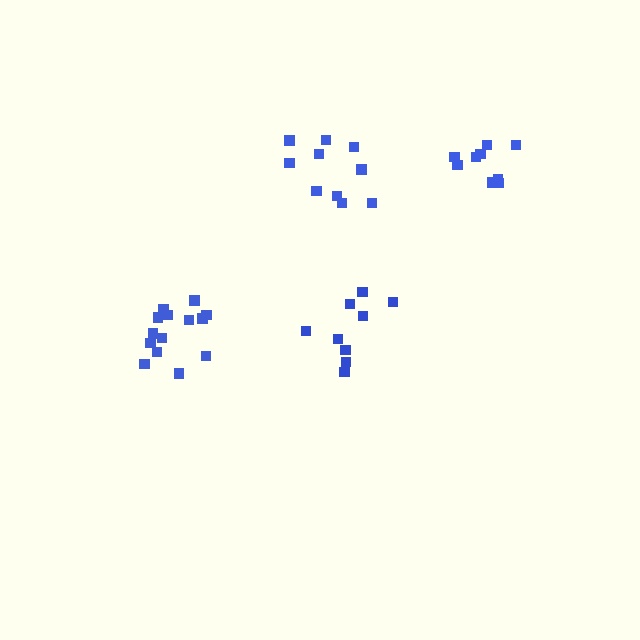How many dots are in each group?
Group 1: 9 dots, Group 2: 10 dots, Group 3: 9 dots, Group 4: 14 dots (42 total).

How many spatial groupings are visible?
There are 4 spatial groupings.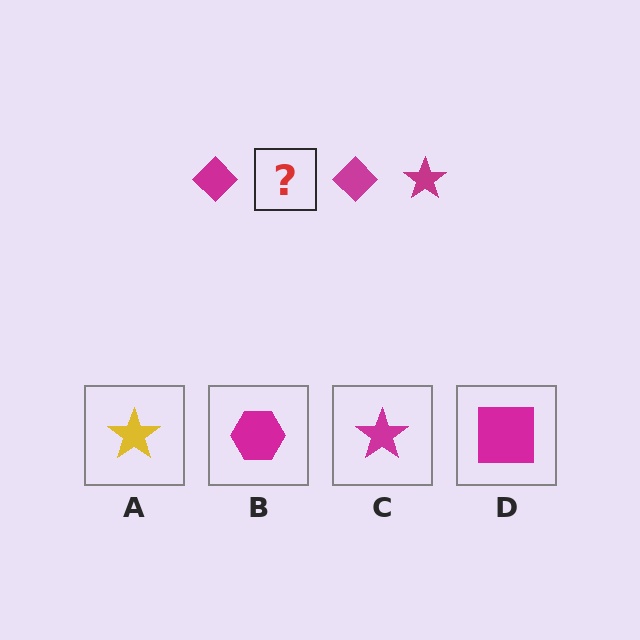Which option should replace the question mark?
Option C.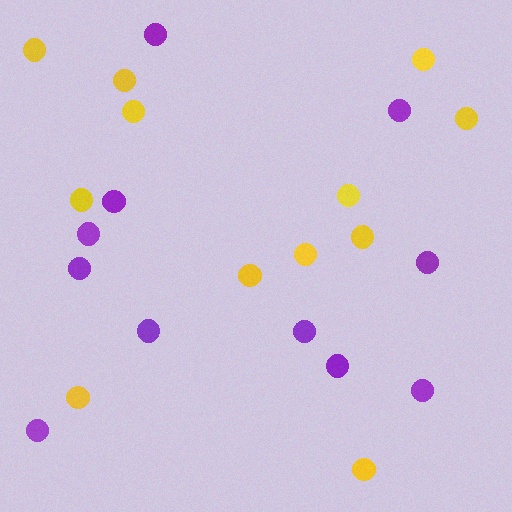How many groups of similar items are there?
There are 2 groups: one group of purple circles (11) and one group of yellow circles (12).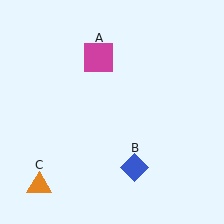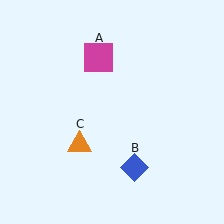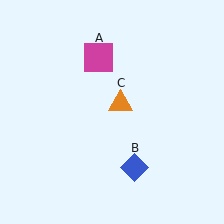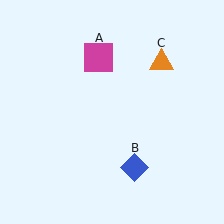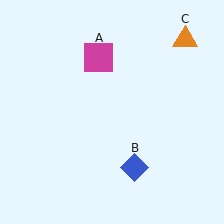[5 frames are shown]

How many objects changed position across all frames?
1 object changed position: orange triangle (object C).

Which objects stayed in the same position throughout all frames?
Magenta square (object A) and blue diamond (object B) remained stationary.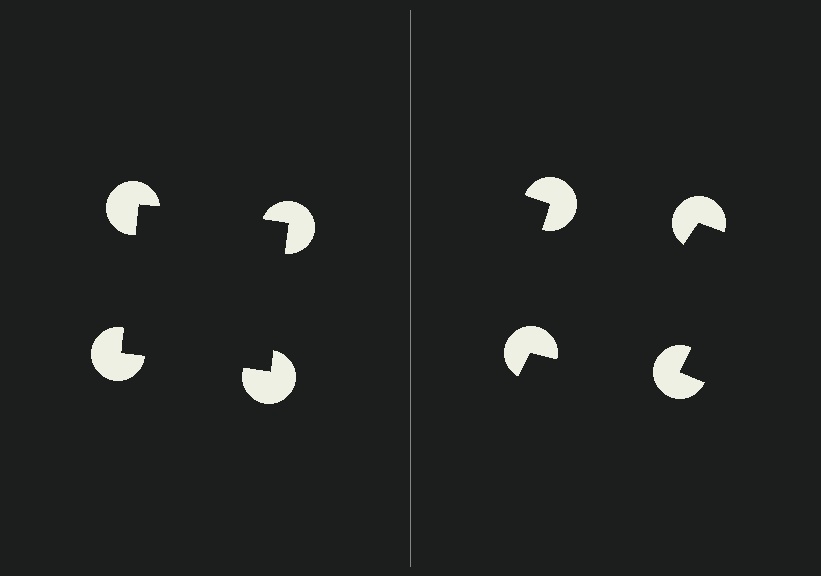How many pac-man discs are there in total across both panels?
8 — 4 on each side.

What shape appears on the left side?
An illusory square.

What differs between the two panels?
The pac-man discs are positioned identically on both sides; only the wedge orientations differ. On the left they align to a square; on the right they are misaligned.